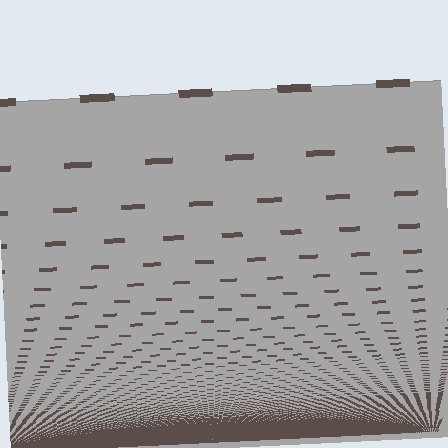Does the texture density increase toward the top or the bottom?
Density increases toward the bottom.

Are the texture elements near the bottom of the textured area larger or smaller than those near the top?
Smaller. The gradient is inverted — elements near the bottom are smaller and denser.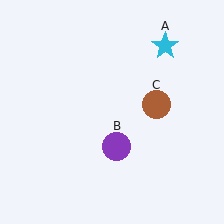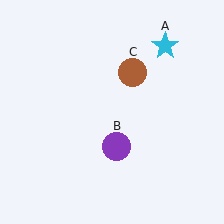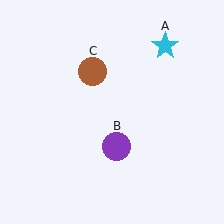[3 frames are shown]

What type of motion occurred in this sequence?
The brown circle (object C) rotated counterclockwise around the center of the scene.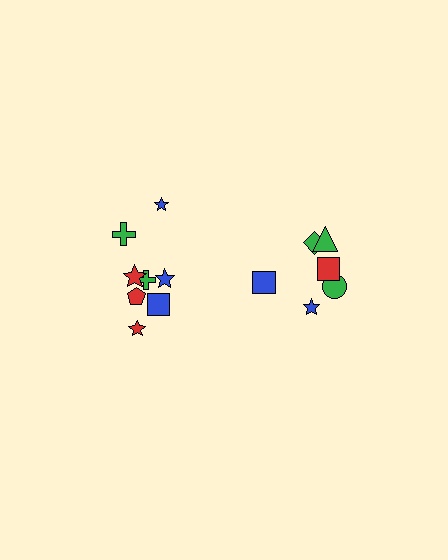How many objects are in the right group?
There are 6 objects.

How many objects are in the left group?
There are 8 objects.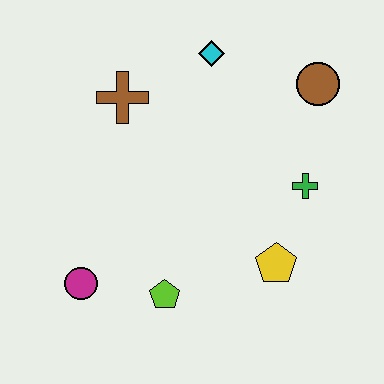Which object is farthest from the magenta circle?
The brown circle is farthest from the magenta circle.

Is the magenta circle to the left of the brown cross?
Yes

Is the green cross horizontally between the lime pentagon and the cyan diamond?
No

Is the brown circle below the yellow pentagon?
No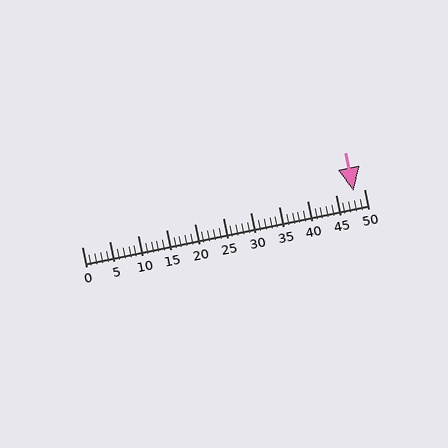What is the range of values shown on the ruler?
The ruler shows values from 0 to 50.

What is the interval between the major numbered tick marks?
The major tick marks are spaced 5 units apart.